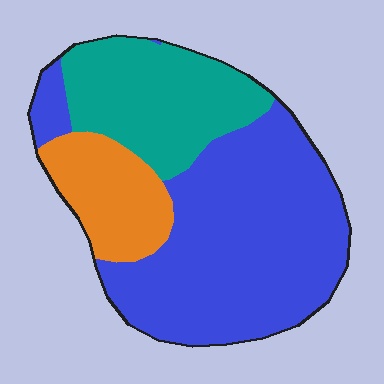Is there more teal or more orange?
Teal.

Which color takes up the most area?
Blue, at roughly 55%.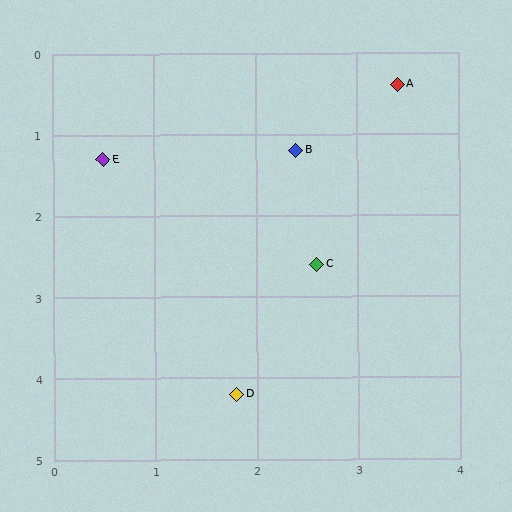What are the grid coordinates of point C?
Point C is at approximately (2.6, 2.6).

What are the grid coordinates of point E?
Point E is at approximately (0.5, 1.3).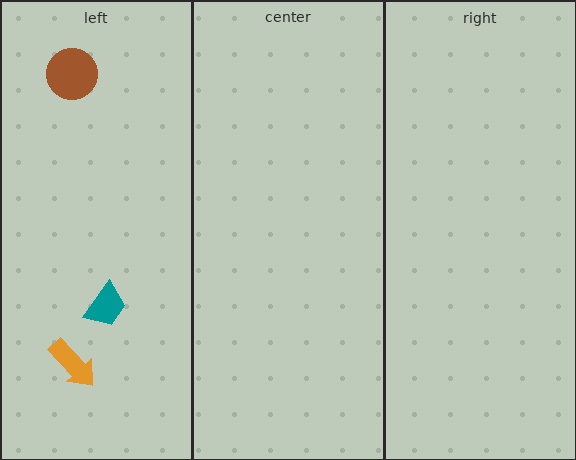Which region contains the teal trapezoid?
The left region.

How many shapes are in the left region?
3.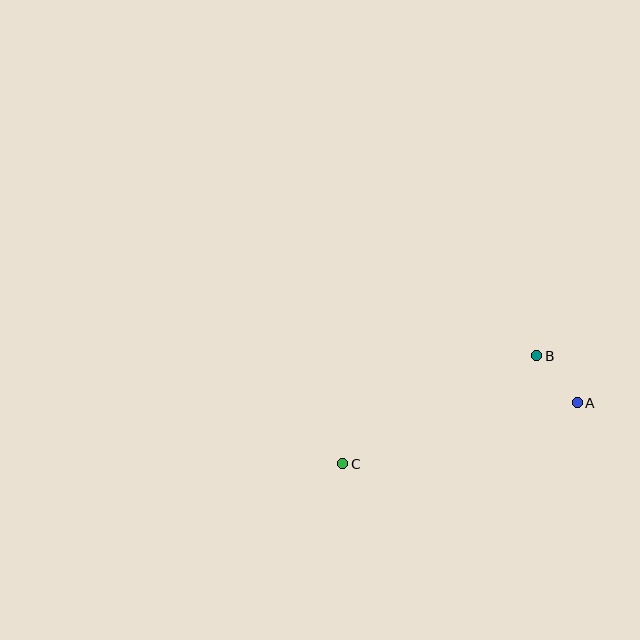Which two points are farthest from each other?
Points A and C are farthest from each other.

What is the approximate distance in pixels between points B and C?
The distance between B and C is approximately 222 pixels.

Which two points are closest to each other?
Points A and B are closest to each other.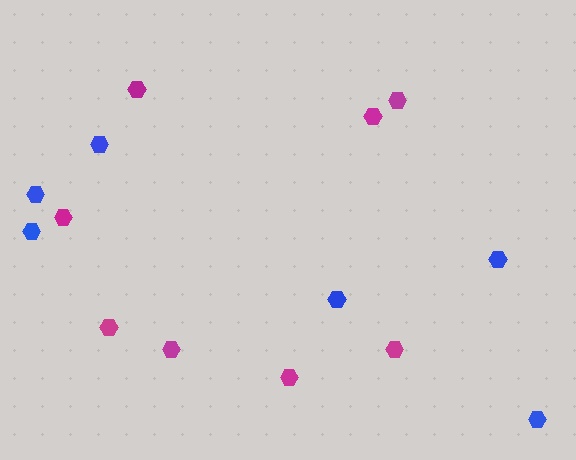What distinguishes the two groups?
There are 2 groups: one group of magenta hexagons (8) and one group of blue hexagons (6).